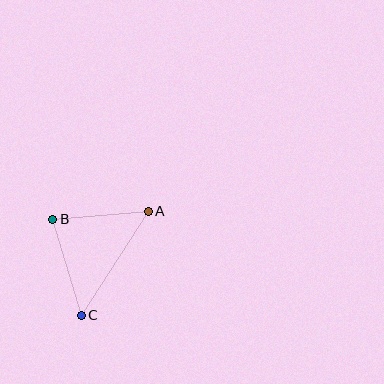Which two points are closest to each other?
Points A and B are closest to each other.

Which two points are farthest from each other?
Points A and C are farthest from each other.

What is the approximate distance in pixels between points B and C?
The distance between B and C is approximately 101 pixels.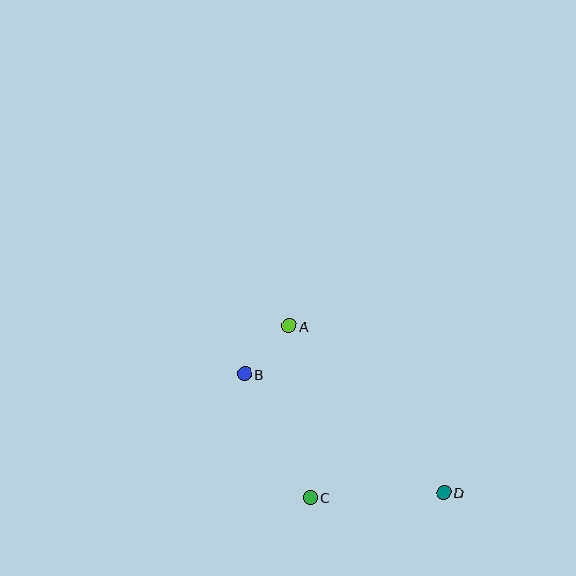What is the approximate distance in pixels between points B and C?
The distance between B and C is approximately 140 pixels.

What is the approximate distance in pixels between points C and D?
The distance between C and D is approximately 134 pixels.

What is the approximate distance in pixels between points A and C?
The distance between A and C is approximately 173 pixels.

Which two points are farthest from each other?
Points B and D are farthest from each other.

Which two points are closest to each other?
Points A and B are closest to each other.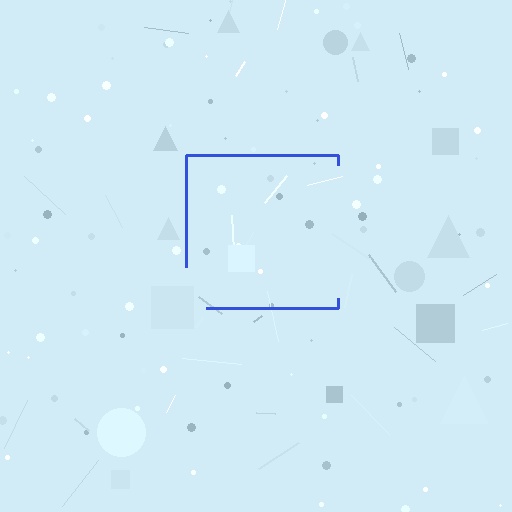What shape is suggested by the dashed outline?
The dashed outline suggests a square.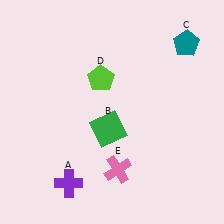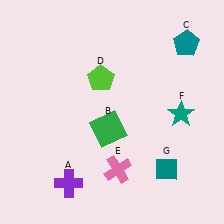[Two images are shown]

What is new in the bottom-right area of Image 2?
A teal diamond (G) was added in the bottom-right area of Image 2.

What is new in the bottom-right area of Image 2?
A teal star (F) was added in the bottom-right area of Image 2.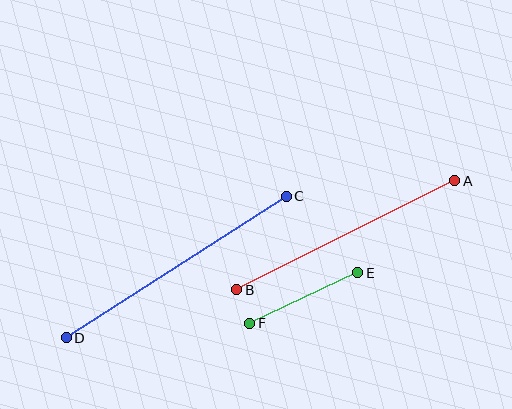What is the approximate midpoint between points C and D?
The midpoint is at approximately (176, 267) pixels.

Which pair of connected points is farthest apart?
Points C and D are farthest apart.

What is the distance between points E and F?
The distance is approximately 119 pixels.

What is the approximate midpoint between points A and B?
The midpoint is at approximately (346, 235) pixels.